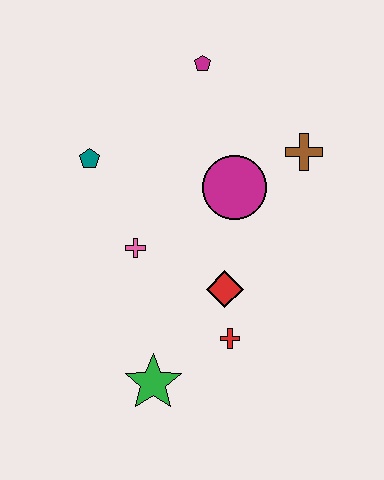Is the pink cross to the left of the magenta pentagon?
Yes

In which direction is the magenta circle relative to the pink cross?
The magenta circle is to the right of the pink cross.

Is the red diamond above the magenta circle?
No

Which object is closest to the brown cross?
The magenta circle is closest to the brown cross.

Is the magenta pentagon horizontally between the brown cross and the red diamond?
No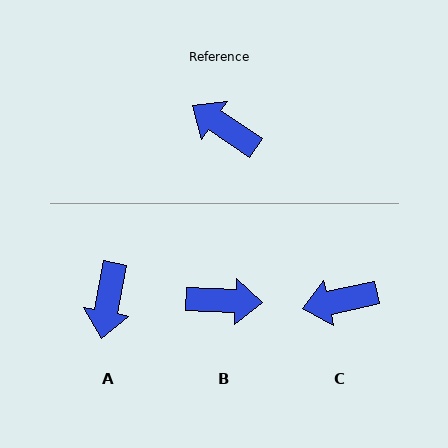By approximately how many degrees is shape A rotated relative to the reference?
Approximately 114 degrees counter-clockwise.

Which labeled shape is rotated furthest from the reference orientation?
B, about 149 degrees away.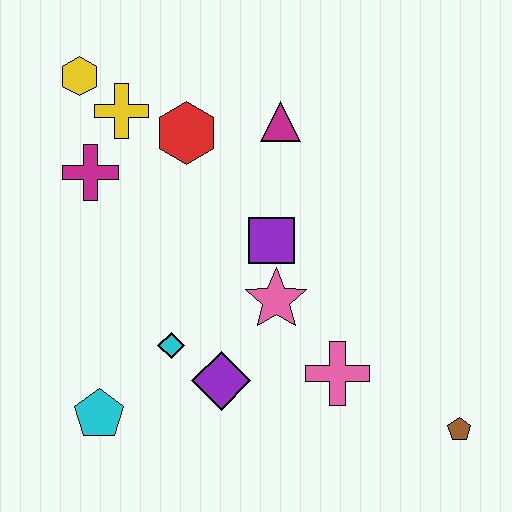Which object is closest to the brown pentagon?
The pink cross is closest to the brown pentagon.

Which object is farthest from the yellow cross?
The brown pentagon is farthest from the yellow cross.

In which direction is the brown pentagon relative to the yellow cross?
The brown pentagon is to the right of the yellow cross.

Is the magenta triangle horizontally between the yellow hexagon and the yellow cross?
No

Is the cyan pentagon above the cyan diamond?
No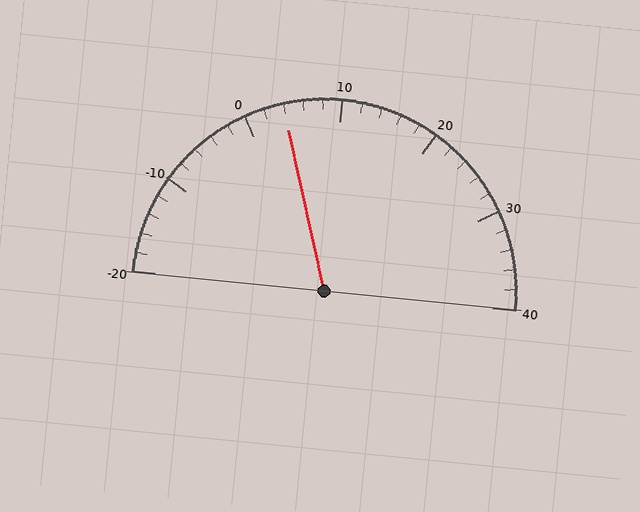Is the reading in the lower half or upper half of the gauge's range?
The reading is in the lower half of the range (-20 to 40).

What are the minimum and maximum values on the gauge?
The gauge ranges from -20 to 40.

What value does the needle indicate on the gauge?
The needle indicates approximately 4.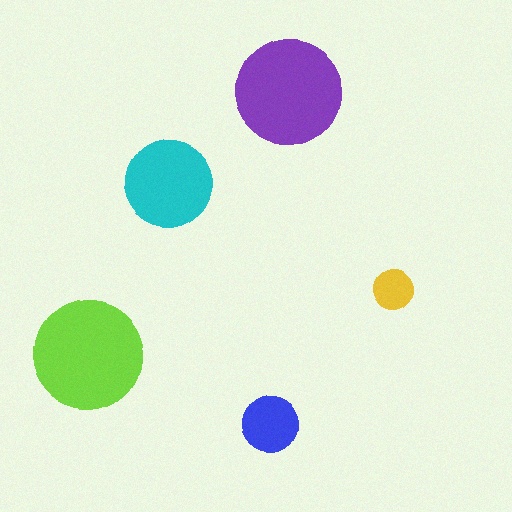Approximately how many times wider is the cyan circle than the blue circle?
About 1.5 times wider.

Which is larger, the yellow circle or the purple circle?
The purple one.